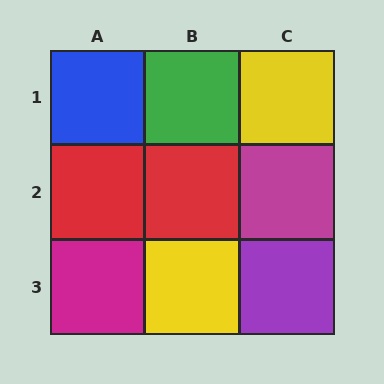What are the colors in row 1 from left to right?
Blue, green, yellow.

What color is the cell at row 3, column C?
Purple.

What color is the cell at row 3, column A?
Magenta.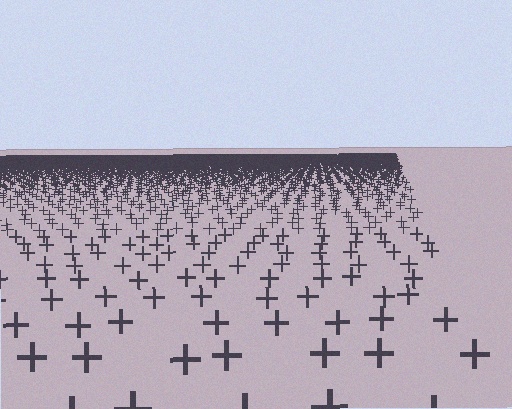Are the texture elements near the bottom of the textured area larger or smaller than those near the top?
Larger. Near the bottom, elements are closer to the viewer and appear at a bigger on-screen size.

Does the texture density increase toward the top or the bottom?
Density increases toward the top.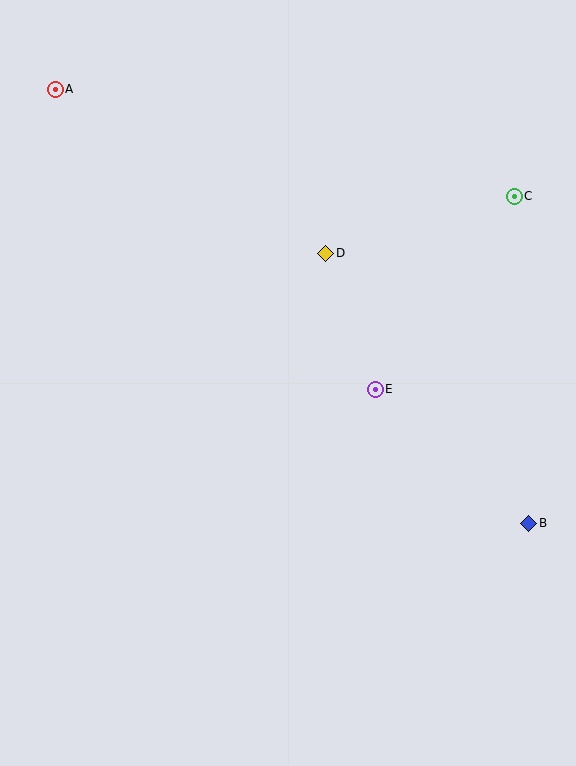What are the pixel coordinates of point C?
Point C is at (514, 196).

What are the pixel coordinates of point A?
Point A is at (55, 89).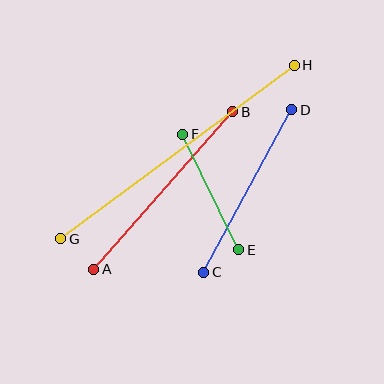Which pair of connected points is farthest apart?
Points G and H are farthest apart.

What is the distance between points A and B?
The distance is approximately 210 pixels.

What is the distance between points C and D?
The distance is approximately 185 pixels.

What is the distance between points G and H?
The distance is approximately 291 pixels.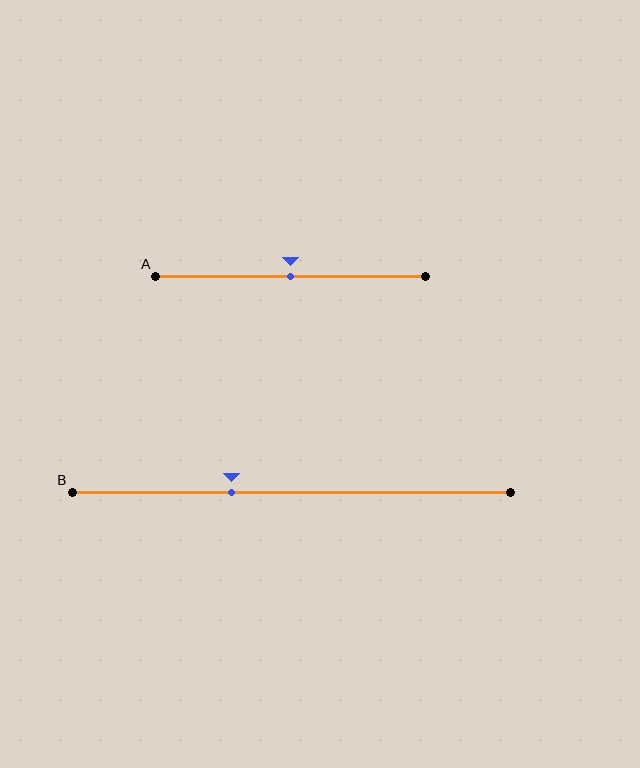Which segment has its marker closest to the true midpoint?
Segment A has its marker closest to the true midpoint.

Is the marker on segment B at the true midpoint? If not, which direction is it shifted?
No, the marker on segment B is shifted to the left by about 14% of the segment length.